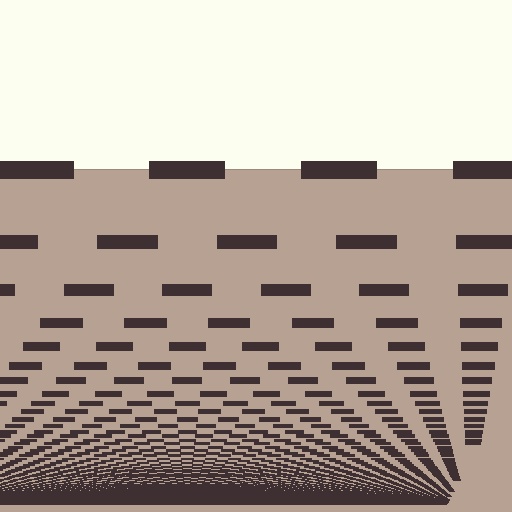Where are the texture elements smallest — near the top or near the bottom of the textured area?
Near the bottom.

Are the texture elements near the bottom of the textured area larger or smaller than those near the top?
Smaller. The gradient is inverted — elements near the bottom are smaller and denser.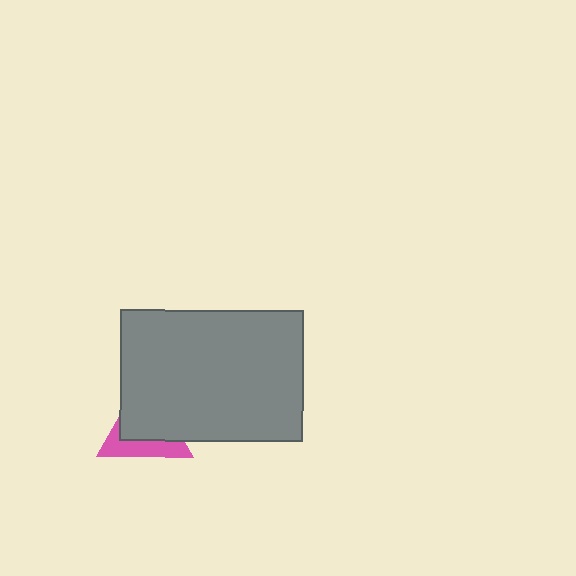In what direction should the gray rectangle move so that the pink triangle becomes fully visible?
The gray rectangle should move toward the upper-right. That is the shortest direction to clear the overlap and leave the pink triangle fully visible.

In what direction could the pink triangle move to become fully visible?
The pink triangle could move toward the lower-left. That would shift it out from behind the gray rectangle entirely.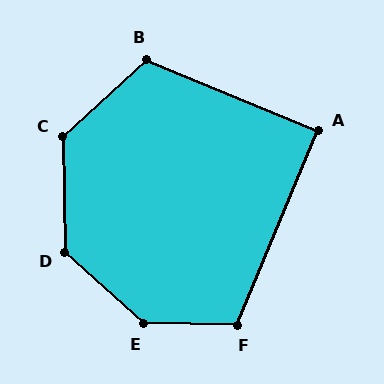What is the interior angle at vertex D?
Approximately 133 degrees (obtuse).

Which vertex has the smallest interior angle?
A, at approximately 90 degrees.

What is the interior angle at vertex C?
Approximately 132 degrees (obtuse).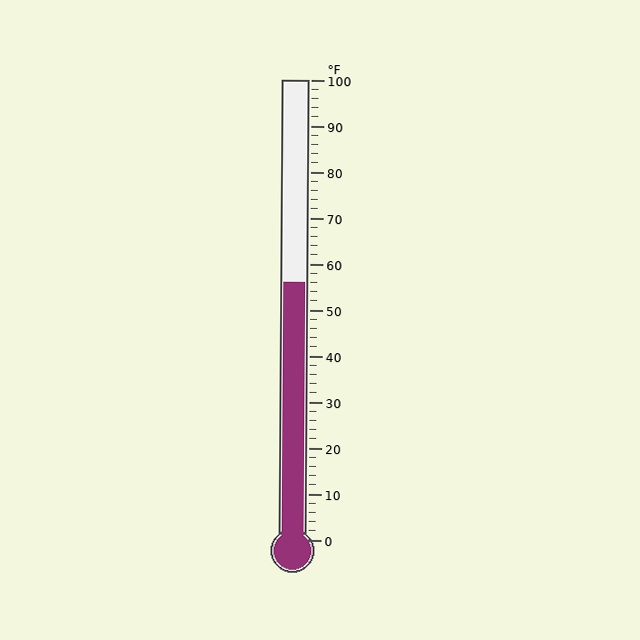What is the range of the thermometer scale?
The thermometer scale ranges from 0°F to 100°F.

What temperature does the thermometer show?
The thermometer shows approximately 56°F.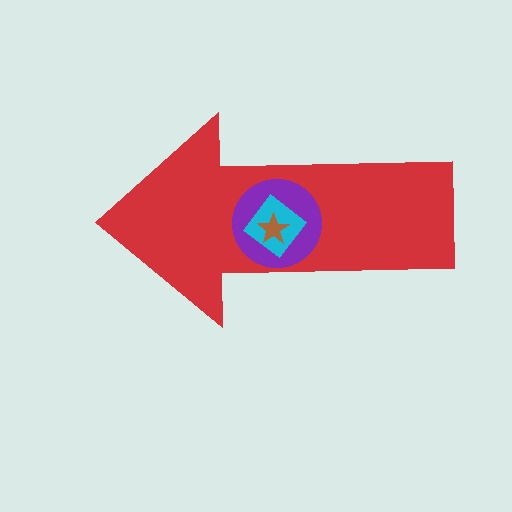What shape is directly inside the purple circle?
The cyan diamond.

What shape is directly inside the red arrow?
The purple circle.